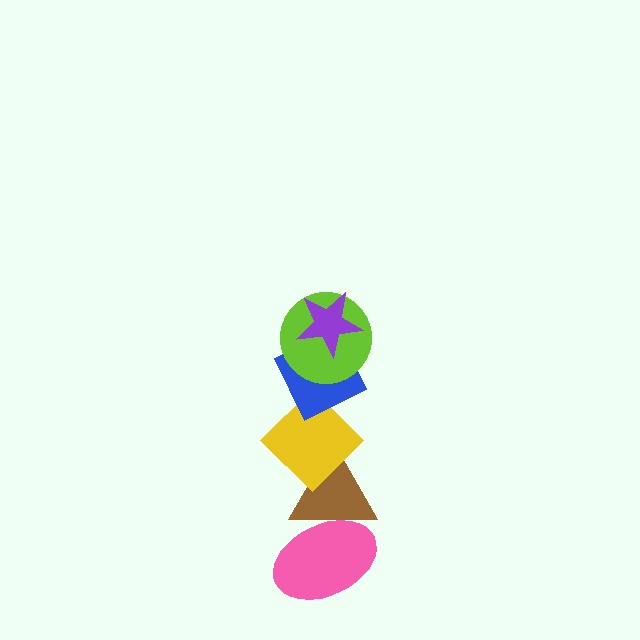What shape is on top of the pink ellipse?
The brown triangle is on top of the pink ellipse.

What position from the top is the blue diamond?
The blue diamond is 3rd from the top.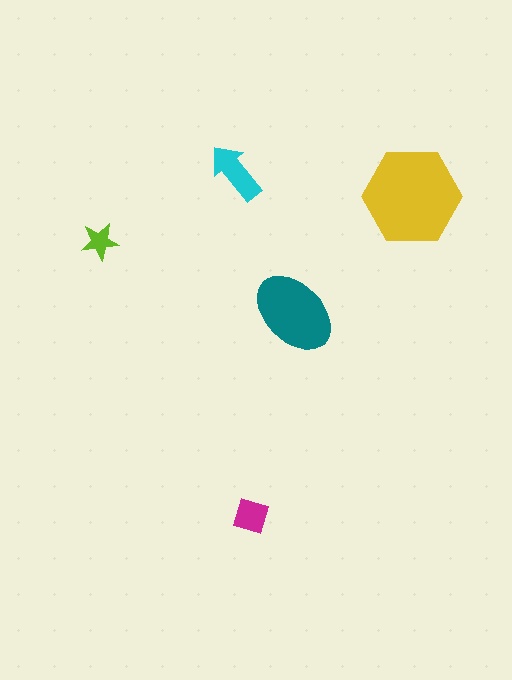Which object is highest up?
The cyan arrow is topmost.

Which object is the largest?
The yellow hexagon.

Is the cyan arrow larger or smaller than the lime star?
Larger.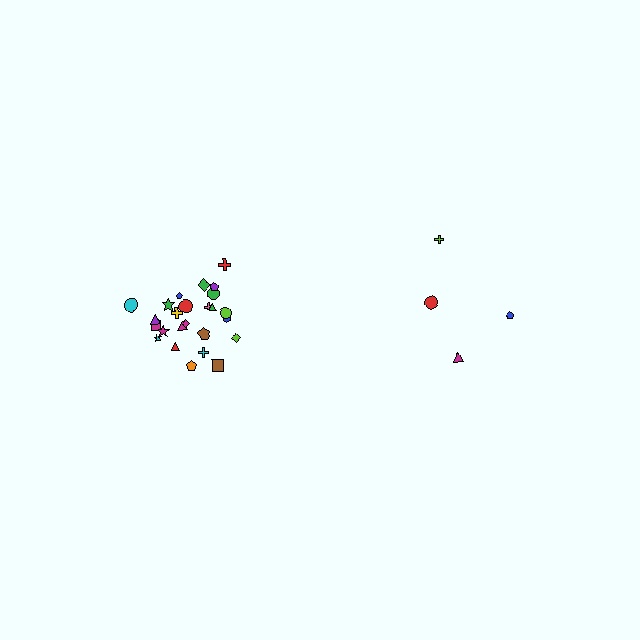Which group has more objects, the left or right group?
The left group.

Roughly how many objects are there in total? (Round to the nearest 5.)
Roughly 30 objects in total.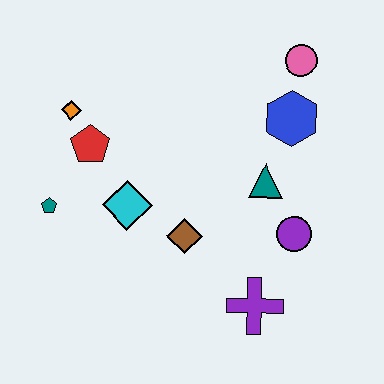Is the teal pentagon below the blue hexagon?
Yes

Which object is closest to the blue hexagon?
The pink circle is closest to the blue hexagon.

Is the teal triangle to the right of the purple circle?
No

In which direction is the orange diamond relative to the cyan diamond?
The orange diamond is above the cyan diamond.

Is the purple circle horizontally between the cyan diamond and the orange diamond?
No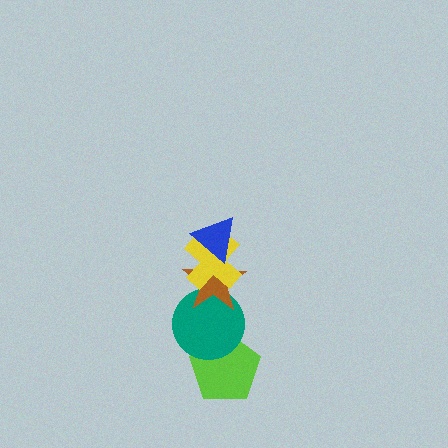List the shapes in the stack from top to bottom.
From top to bottom: the blue triangle, the yellow cross, the brown star, the teal circle, the lime pentagon.